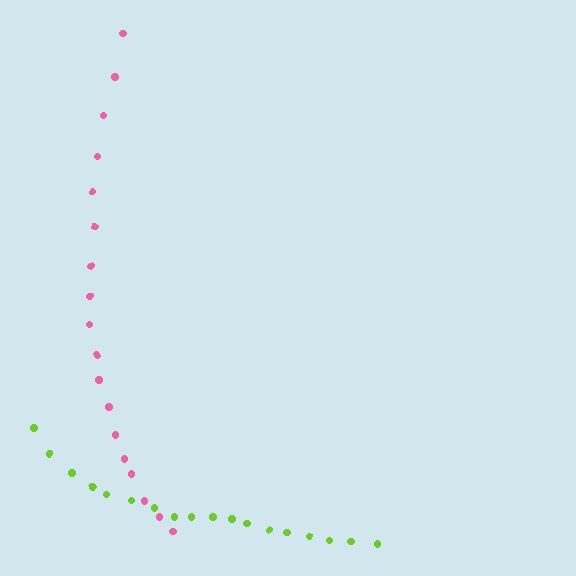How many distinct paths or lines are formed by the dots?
There are 2 distinct paths.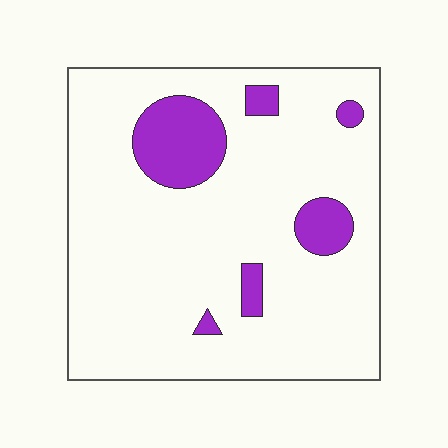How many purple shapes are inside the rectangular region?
6.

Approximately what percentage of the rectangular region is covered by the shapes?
Approximately 15%.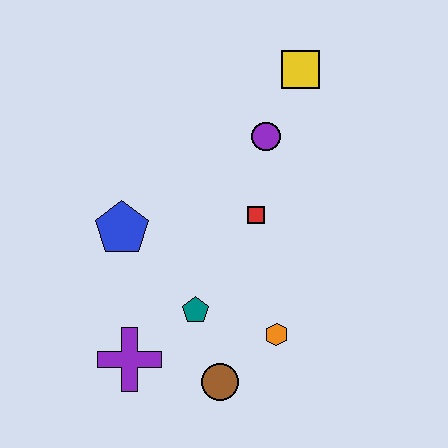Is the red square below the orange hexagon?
No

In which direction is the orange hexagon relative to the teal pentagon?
The orange hexagon is to the right of the teal pentagon.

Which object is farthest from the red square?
The purple cross is farthest from the red square.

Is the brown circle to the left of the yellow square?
Yes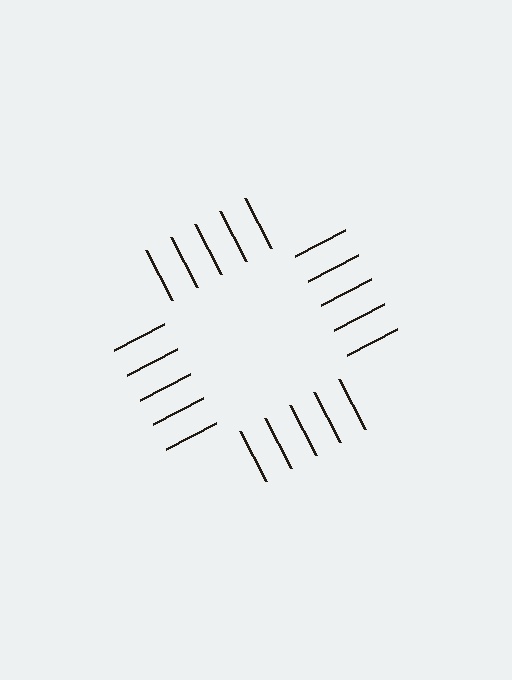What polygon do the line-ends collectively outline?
An illusory square — the line segments terminate on its edges but no continuous stroke is drawn.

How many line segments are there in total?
20 — 5 along each of the 4 edges.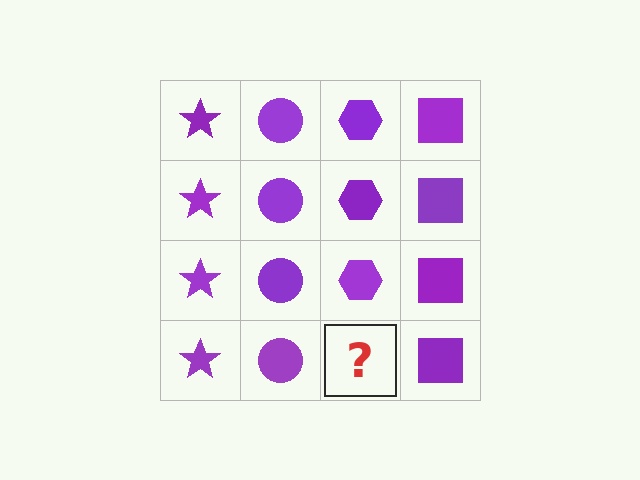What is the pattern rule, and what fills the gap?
The rule is that each column has a consistent shape. The gap should be filled with a purple hexagon.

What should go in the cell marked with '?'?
The missing cell should contain a purple hexagon.